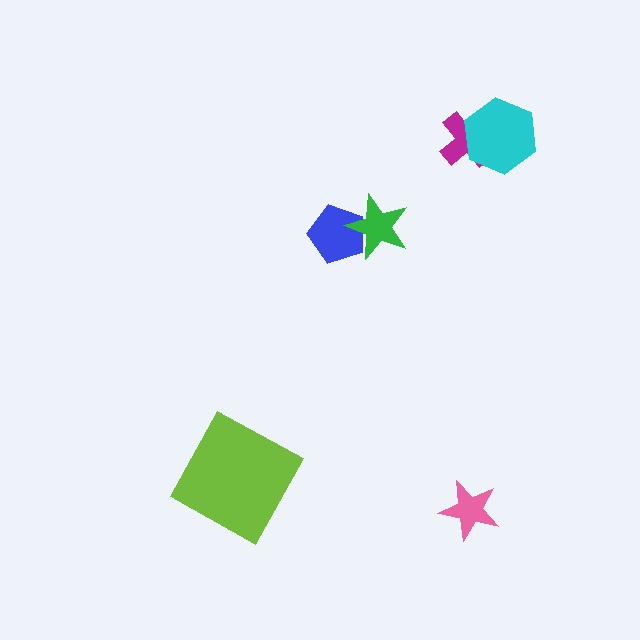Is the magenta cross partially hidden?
Yes, it is partially covered by another shape.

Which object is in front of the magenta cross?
The cyan hexagon is in front of the magenta cross.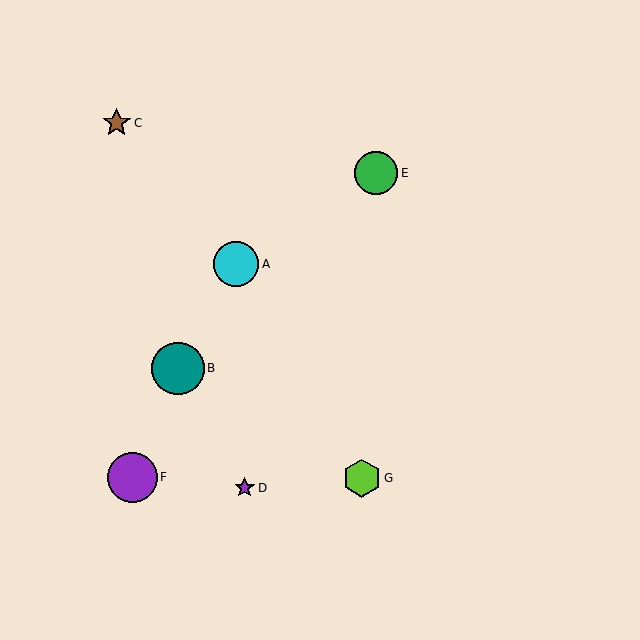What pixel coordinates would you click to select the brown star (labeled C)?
Click at (117, 123) to select the brown star C.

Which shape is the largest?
The teal circle (labeled B) is the largest.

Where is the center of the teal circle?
The center of the teal circle is at (178, 368).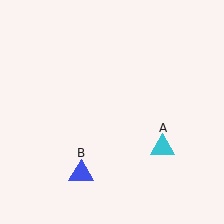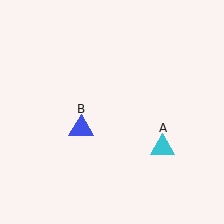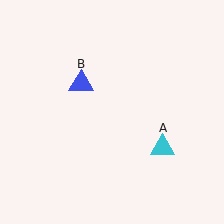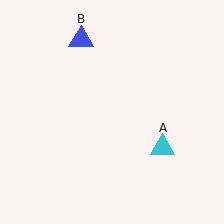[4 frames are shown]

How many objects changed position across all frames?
1 object changed position: blue triangle (object B).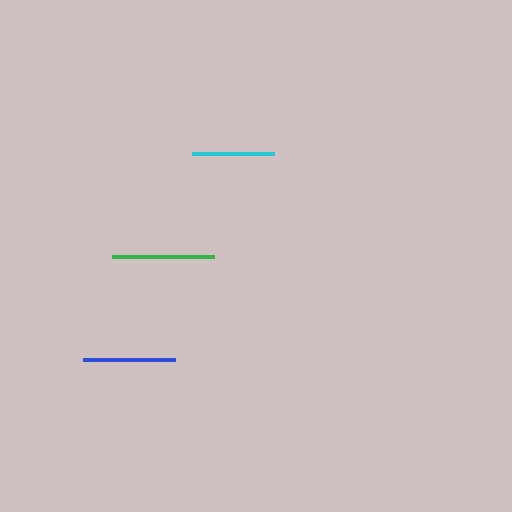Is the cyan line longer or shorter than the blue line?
The blue line is longer than the cyan line.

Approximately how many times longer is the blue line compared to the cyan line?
The blue line is approximately 1.1 times the length of the cyan line.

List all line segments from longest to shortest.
From longest to shortest: green, blue, cyan.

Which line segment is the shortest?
The cyan line is the shortest at approximately 82 pixels.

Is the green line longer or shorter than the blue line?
The green line is longer than the blue line.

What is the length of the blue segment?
The blue segment is approximately 92 pixels long.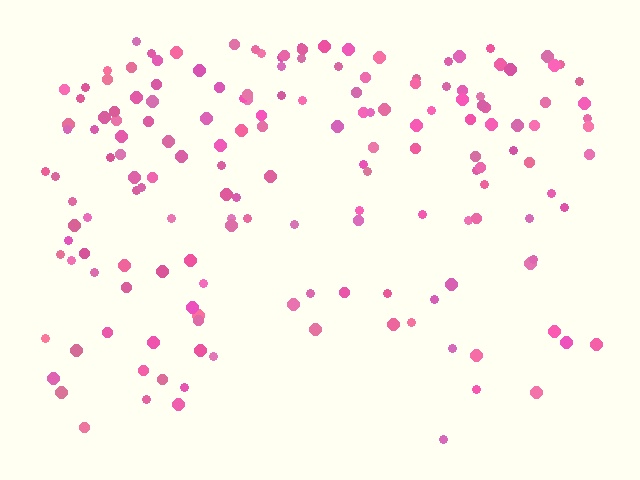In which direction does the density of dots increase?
From bottom to top, with the top side densest.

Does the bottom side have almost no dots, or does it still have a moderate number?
Still a moderate number, just noticeably fewer than the top.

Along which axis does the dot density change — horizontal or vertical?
Vertical.